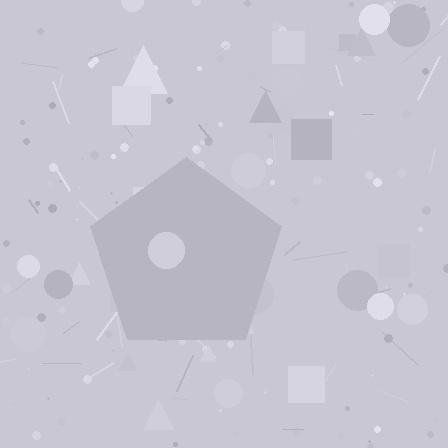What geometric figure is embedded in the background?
A pentagon is embedded in the background.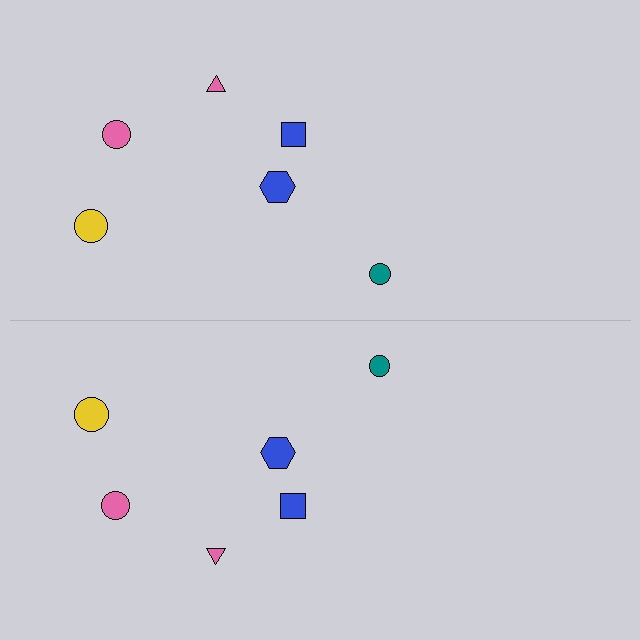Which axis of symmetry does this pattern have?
The pattern has a horizontal axis of symmetry running through the center of the image.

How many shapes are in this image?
There are 12 shapes in this image.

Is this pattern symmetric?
Yes, this pattern has bilateral (reflection) symmetry.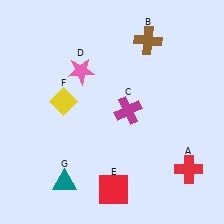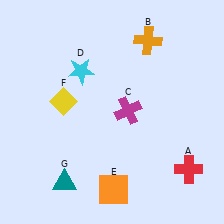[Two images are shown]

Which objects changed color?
B changed from brown to orange. D changed from pink to cyan. E changed from red to orange.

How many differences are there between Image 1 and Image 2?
There are 3 differences between the two images.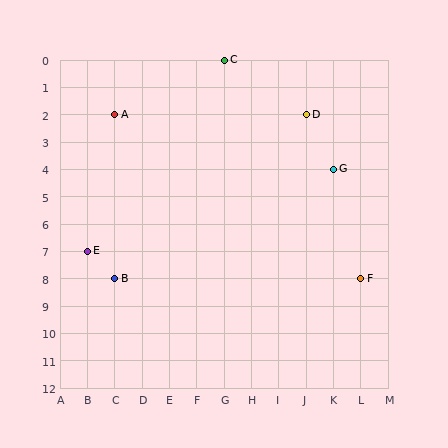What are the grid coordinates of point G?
Point G is at grid coordinates (K, 4).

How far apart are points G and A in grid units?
Points G and A are 8 columns and 2 rows apart (about 8.2 grid units diagonally).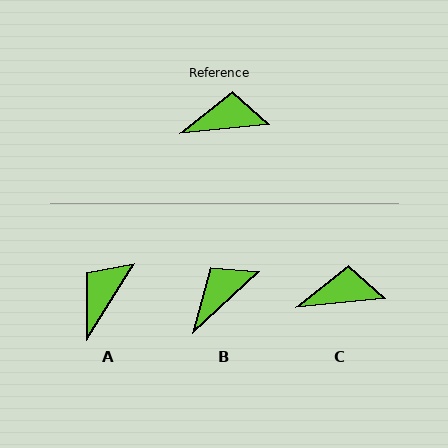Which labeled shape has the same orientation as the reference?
C.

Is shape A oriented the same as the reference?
No, it is off by about 52 degrees.